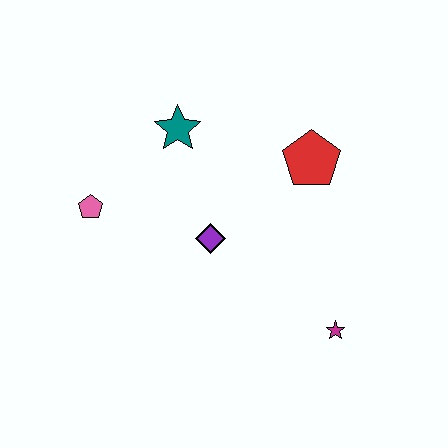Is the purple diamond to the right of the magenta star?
No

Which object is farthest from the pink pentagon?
The magenta star is farthest from the pink pentagon.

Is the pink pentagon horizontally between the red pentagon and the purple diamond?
No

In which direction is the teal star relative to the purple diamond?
The teal star is above the purple diamond.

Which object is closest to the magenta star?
The purple diamond is closest to the magenta star.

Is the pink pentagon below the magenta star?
No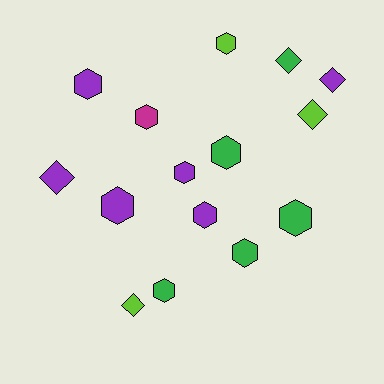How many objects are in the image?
There are 15 objects.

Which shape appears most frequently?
Hexagon, with 10 objects.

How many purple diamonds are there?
There are 2 purple diamonds.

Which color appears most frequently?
Purple, with 6 objects.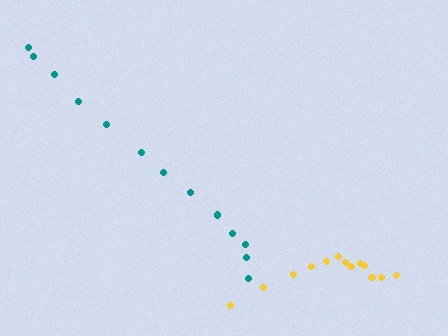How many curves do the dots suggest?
There are 2 distinct paths.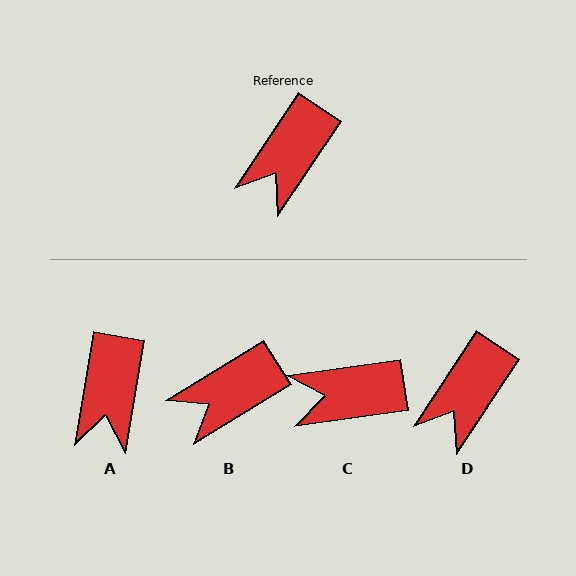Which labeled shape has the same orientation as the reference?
D.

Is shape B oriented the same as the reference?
No, it is off by about 25 degrees.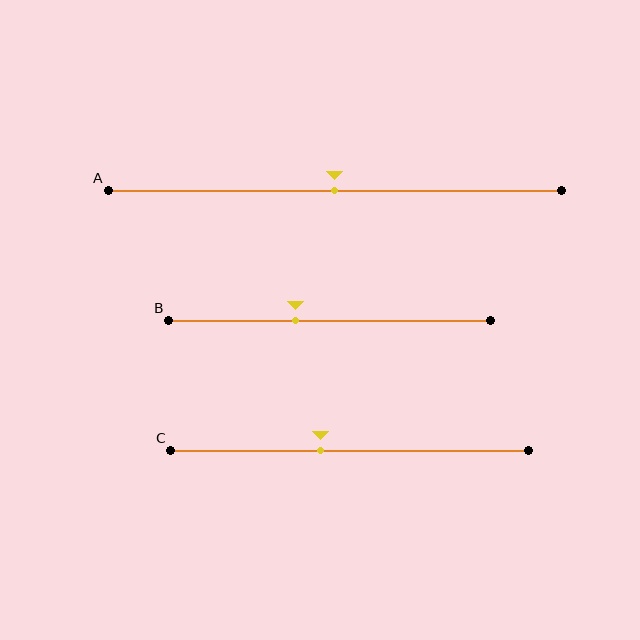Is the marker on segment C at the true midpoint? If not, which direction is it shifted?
No, the marker on segment C is shifted to the left by about 8% of the segment length.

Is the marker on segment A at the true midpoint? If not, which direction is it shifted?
Yes, the marker on segment A is at the true midpoint.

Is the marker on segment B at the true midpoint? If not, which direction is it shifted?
No, the marker on segment B is shifted to the left by about 11% of the segment length.